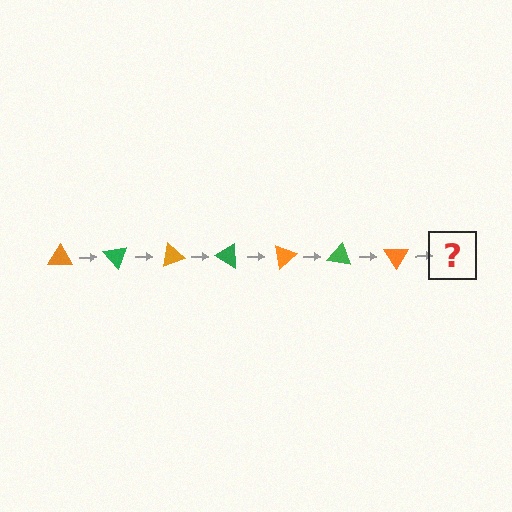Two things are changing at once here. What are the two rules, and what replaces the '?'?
The two rules are that it rotates 50 degrees each step and the color cycles through orange and green. The '?' should be a green triangle, rotated 350 degrees from the start.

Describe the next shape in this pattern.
It should be a green triangle, rotated 350 degrees from the start.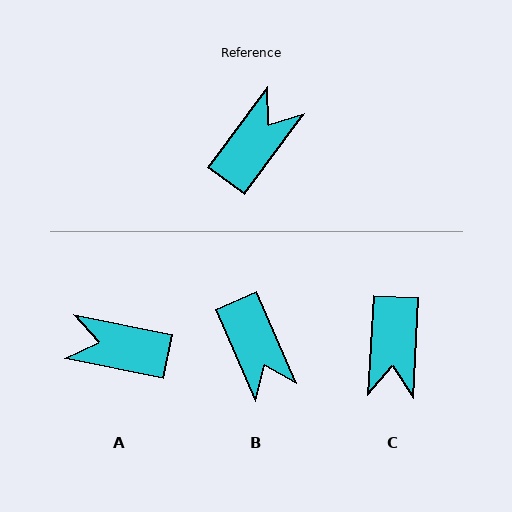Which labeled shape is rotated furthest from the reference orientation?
C, about 146 degrees away.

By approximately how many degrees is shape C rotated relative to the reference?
Approximately 146 degrees clockwise.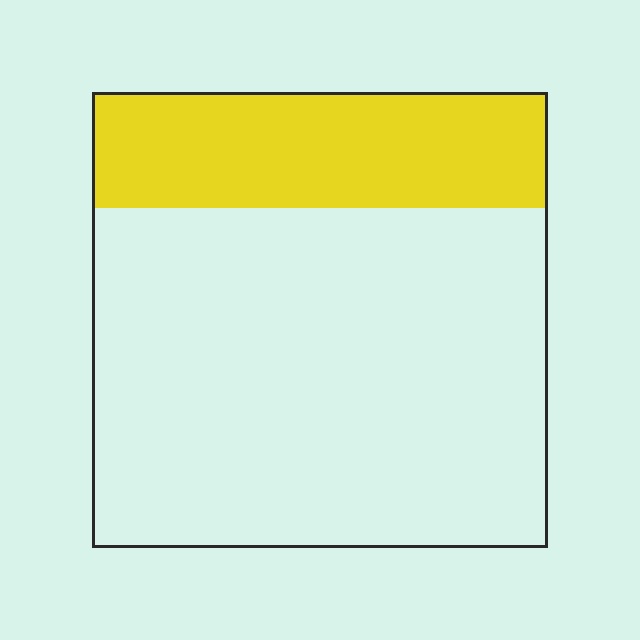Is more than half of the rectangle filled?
No.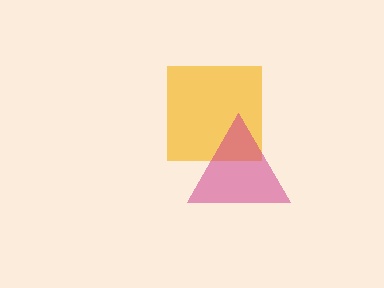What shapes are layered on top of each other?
The layered shapes are: a yellow square, a magenta triangle.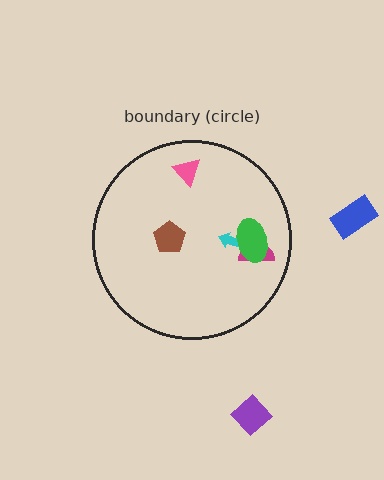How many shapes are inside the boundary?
5 inside, 2 outside.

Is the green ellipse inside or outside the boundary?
Inside.